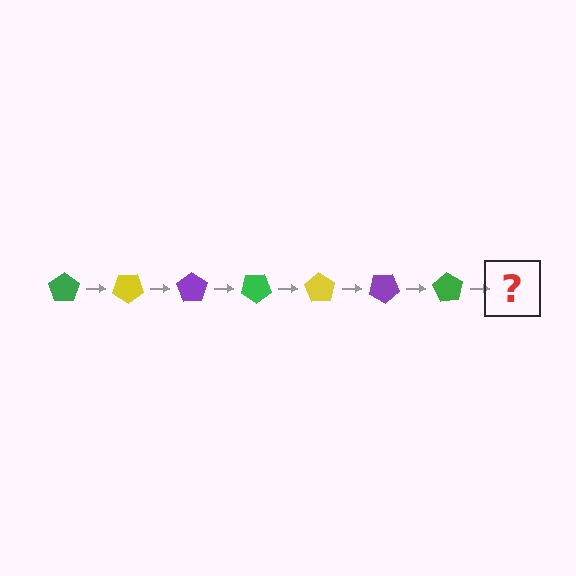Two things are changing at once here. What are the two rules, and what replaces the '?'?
The two rules are that it rotates 35 degrees each step and the color cycles through green, yellow, and purple. The '?' should be a yellow pentagon, rotated 245 degrees from the start.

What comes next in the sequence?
The next element should be a yellow pentagon, rotated 245 degrees from the start.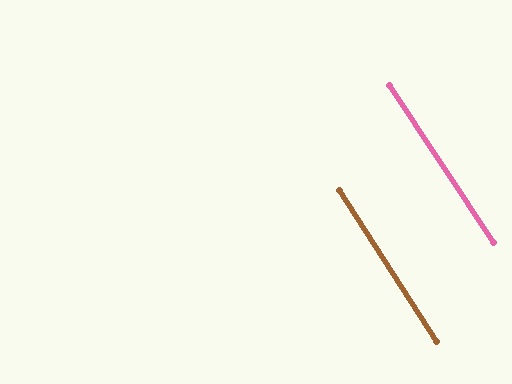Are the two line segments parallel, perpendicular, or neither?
Parallel — their directions differ by only 0.9°.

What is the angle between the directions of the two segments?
Approximately 1 degree.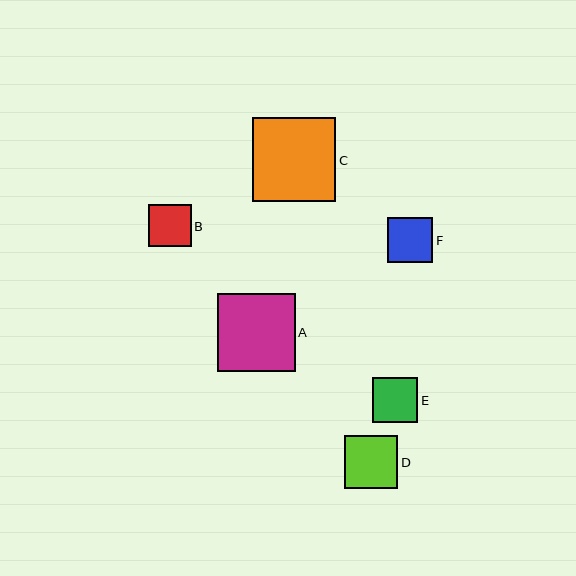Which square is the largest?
Square C is the largest with a size of approximately 83 pixels.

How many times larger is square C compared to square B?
Square C is approximately 2.0 times the size of square B.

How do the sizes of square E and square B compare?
Square E and square B are approximately the same size.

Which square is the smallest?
Square B is the smallest with a size of approximately 42 pixels.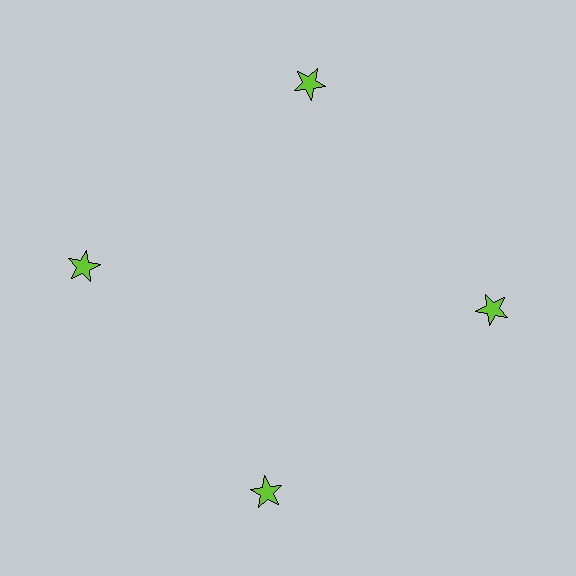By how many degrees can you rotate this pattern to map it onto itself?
The pattern maps onto itself every 90 degrees of rotation.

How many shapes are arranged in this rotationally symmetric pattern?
There are 4 shapes, arranged in 4 groups of 1.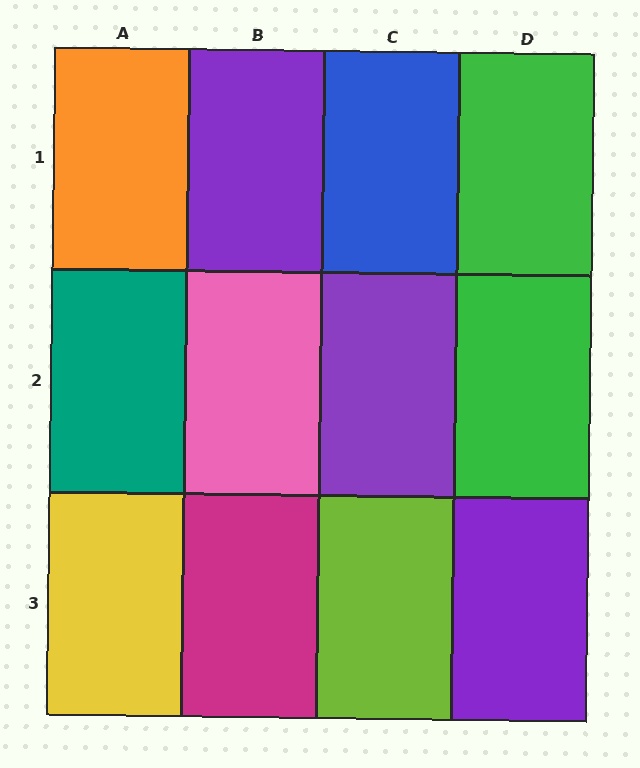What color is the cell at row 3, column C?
Lime.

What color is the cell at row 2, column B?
Pink.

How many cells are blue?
1 cell is blue.